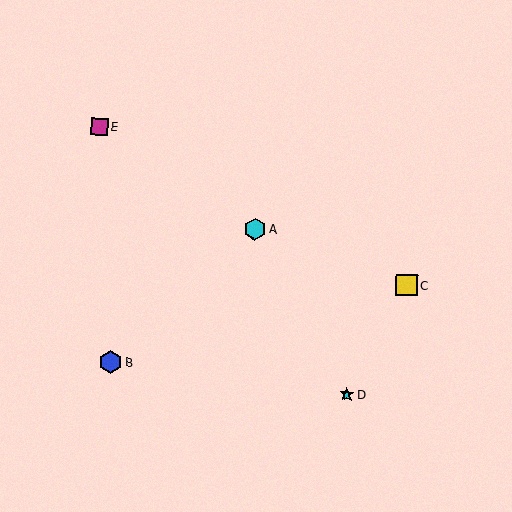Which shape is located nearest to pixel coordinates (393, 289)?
The yellow square (labeled C) at (407, 285) is nearest to that location.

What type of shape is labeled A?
Shape A is a cyan hexagon.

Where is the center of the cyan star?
The center of the cyan star is at (347, 394).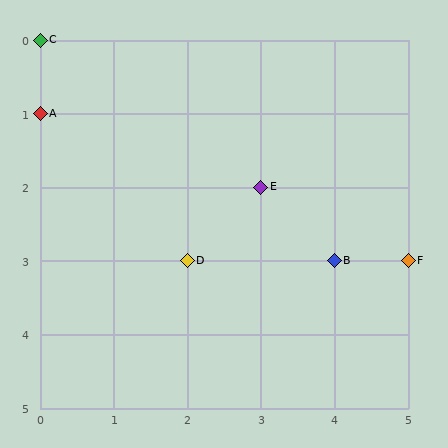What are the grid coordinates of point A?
Point A is at grid coordinates (0, 1).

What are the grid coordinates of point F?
Point F is at grid coordinates (5, 3).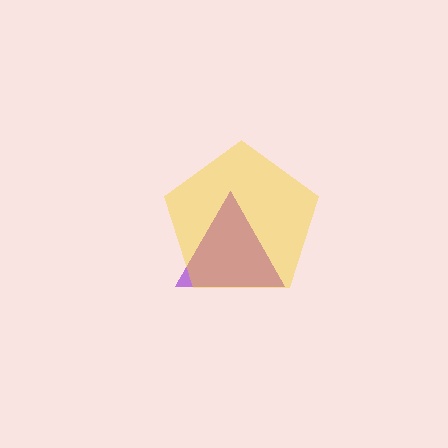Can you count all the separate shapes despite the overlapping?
Yes, there are 2 separate shapes.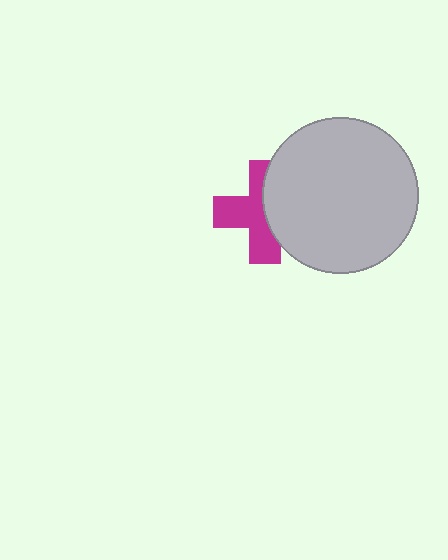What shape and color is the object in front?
The object in front is a light gray circle.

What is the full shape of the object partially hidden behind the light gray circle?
The partially hidden object is a magenta cross.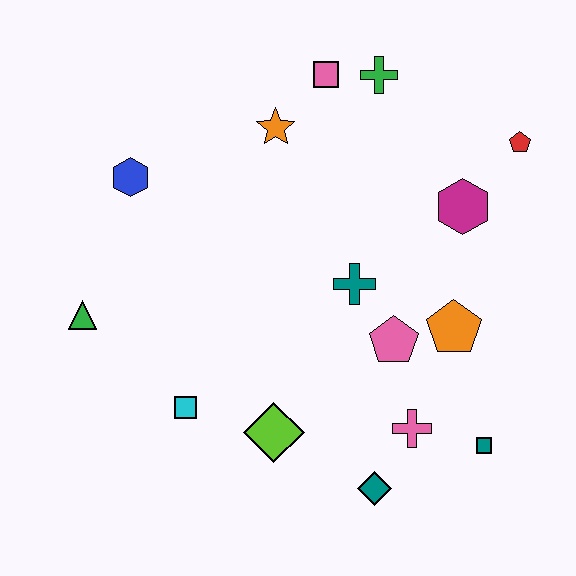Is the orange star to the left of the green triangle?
No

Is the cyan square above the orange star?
No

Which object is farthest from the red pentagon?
The green triangle is farthest from the red pentagon.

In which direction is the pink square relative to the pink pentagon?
The pink square is above the pink pentagon.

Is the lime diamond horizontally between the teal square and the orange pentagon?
No